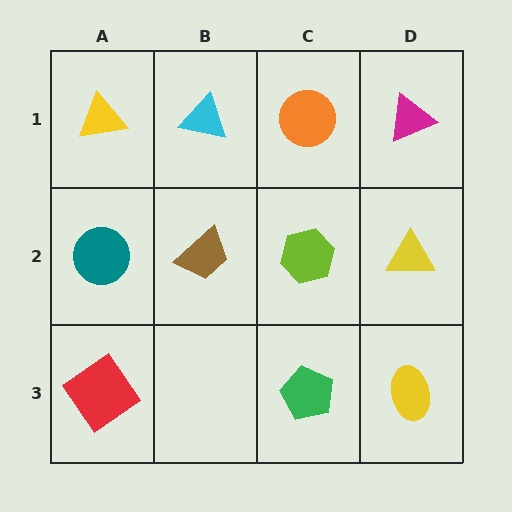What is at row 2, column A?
A teal circle.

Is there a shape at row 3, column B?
No, that cell is empty.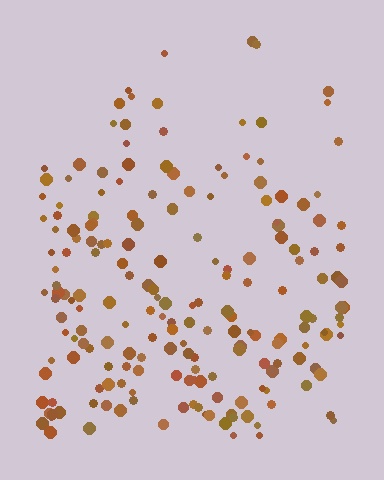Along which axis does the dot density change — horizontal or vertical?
Vertical.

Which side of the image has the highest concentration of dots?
The bottom.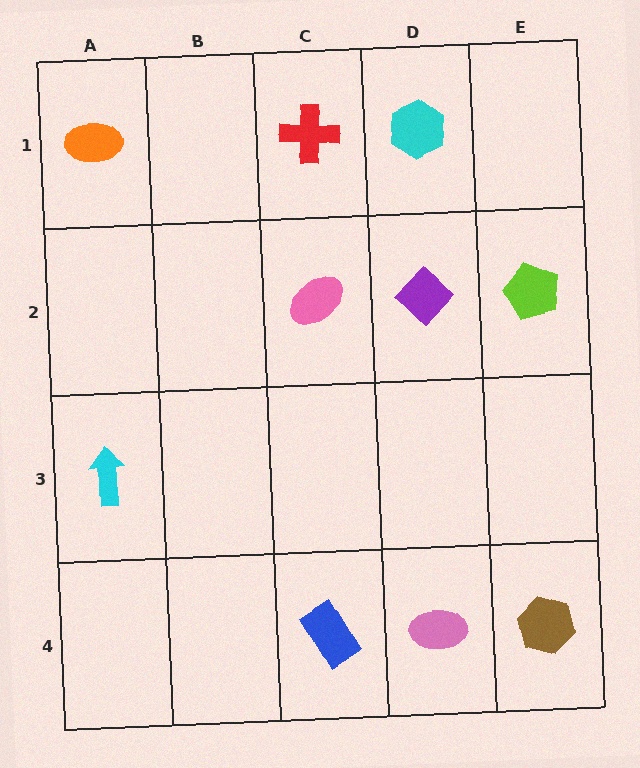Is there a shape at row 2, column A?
No, that cell is empty.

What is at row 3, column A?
A cyan arrow.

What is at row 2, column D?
A purple diamond.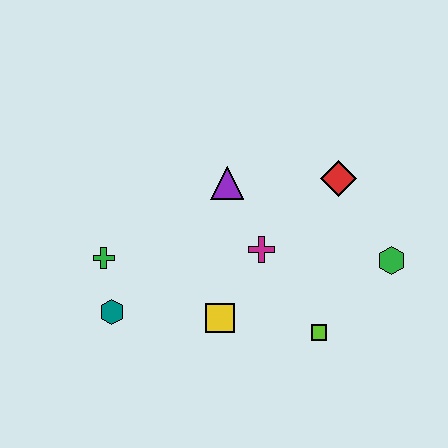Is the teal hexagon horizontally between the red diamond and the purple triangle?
No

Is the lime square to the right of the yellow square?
Yes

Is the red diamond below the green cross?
No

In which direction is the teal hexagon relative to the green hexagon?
The teal hexagon is to the left of the green hexagon.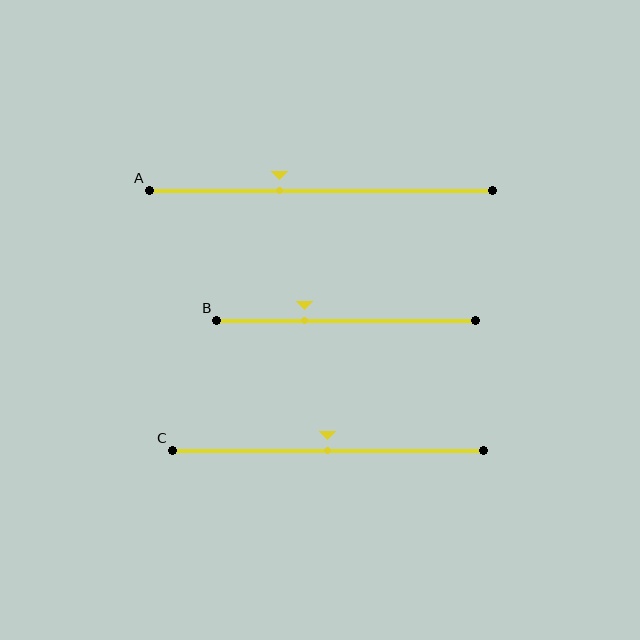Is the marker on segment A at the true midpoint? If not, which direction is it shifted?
No, the marker on segment A is shifted to the left by about 12% of the segment length.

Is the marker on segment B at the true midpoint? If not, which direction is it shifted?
No, the marker on segment B is shifted to the left by about 16% of the segment length.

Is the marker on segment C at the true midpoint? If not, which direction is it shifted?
Yes, the marker on segment C is at the true midpoint.